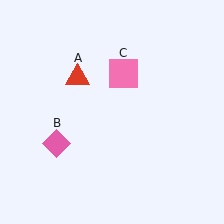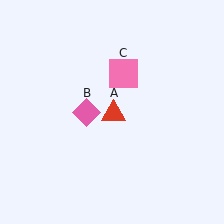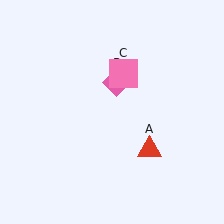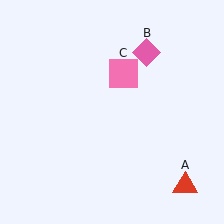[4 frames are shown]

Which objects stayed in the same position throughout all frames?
Pink square (object C) remained stationary.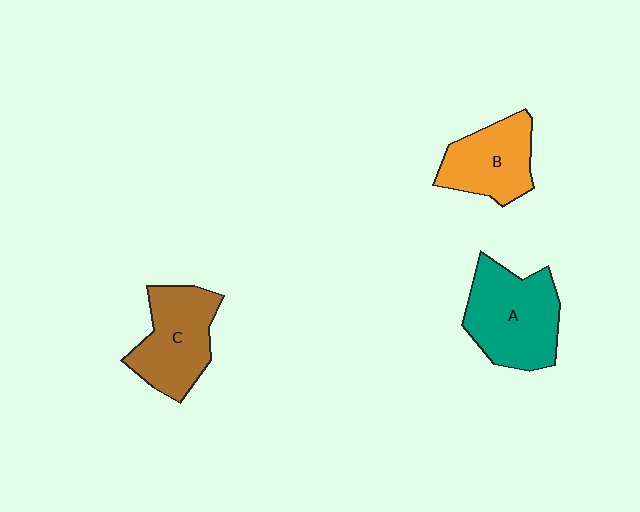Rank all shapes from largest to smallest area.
From largest to smallest: A (teal), C (brown), B (orange).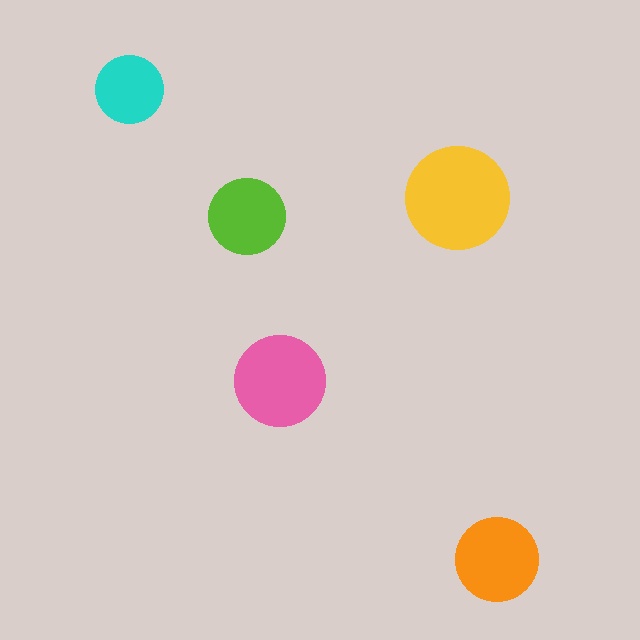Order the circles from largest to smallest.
the yellow one, the pink one, the orange one, the lime one, the cyan one.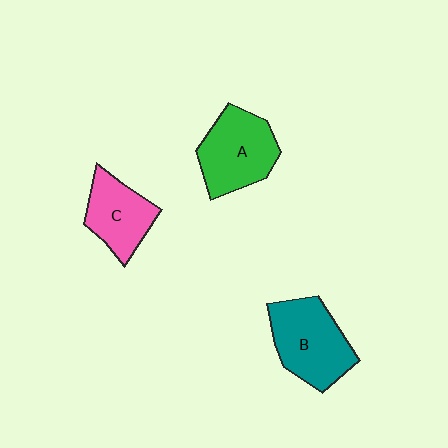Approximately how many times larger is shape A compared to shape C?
Approximately 1.2 times.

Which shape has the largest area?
Shape B (teal).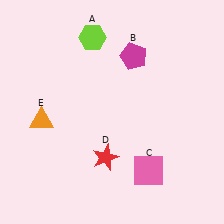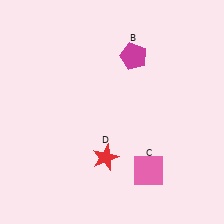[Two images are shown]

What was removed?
The orange triangle (E), the lime hexagon (A) were removed in Image 2.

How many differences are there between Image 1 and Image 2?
There are 2 differences between the two images.